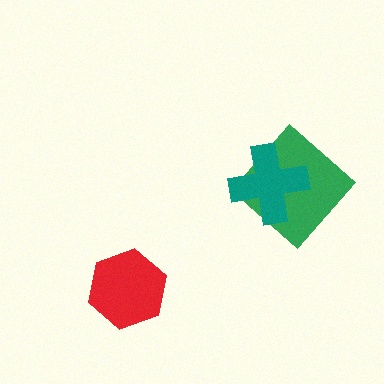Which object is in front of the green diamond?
The teal cross is in front of the green diamond.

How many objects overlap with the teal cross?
1 object overlaps with the teal cross.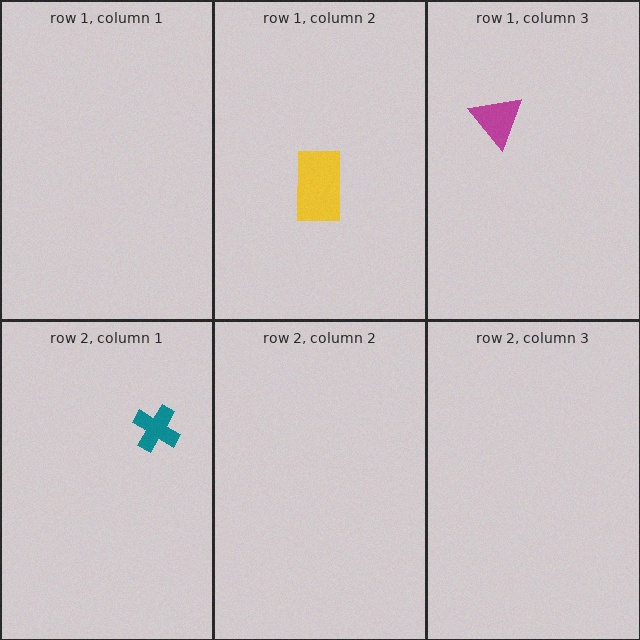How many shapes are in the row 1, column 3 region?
1.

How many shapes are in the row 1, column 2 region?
1.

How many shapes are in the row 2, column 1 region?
1.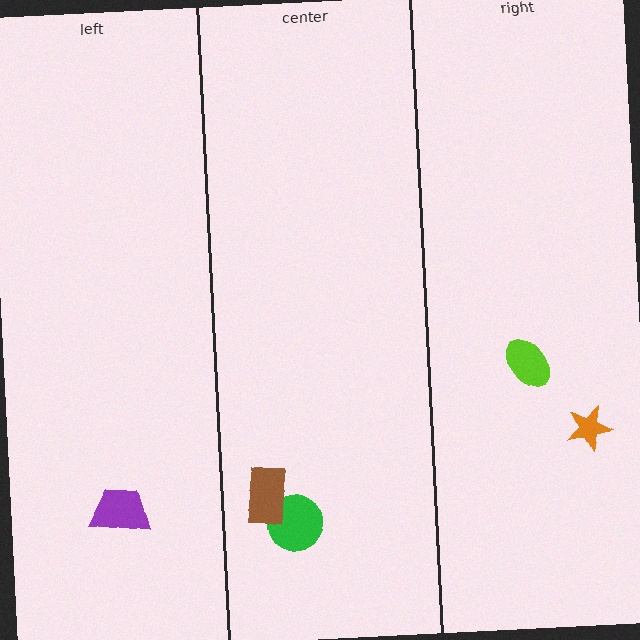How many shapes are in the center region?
2.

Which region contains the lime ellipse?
The right region.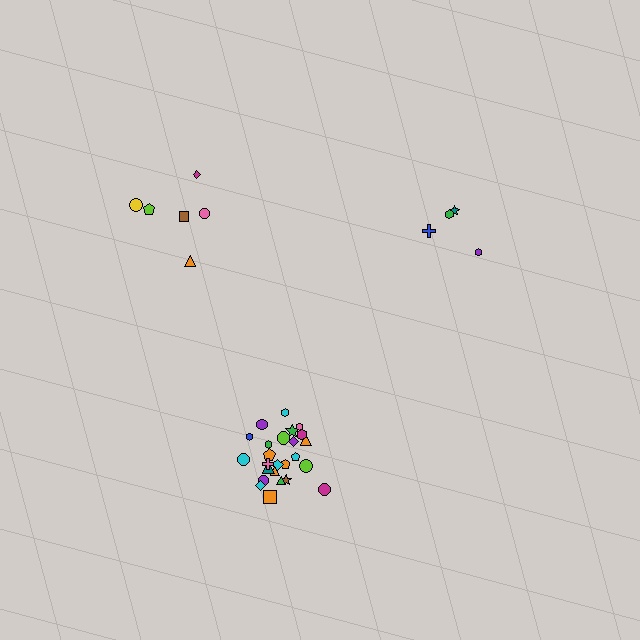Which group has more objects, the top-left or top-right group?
The top-left group.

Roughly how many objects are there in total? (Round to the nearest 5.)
Roughly 35 objects in total.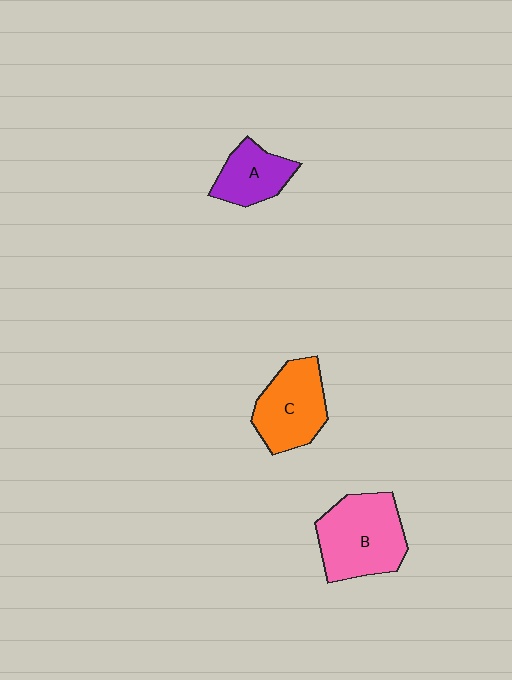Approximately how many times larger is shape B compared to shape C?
Approximately 1.2 times.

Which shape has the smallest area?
Shape A (purple).